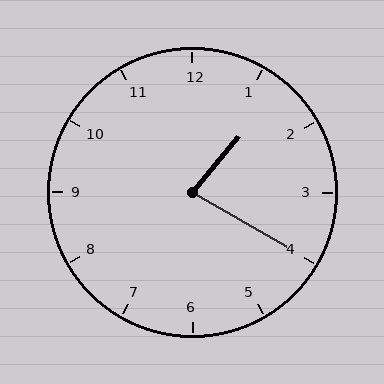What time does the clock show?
1:20.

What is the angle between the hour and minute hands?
Approximately 80 degrees.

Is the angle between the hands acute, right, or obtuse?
It is acute.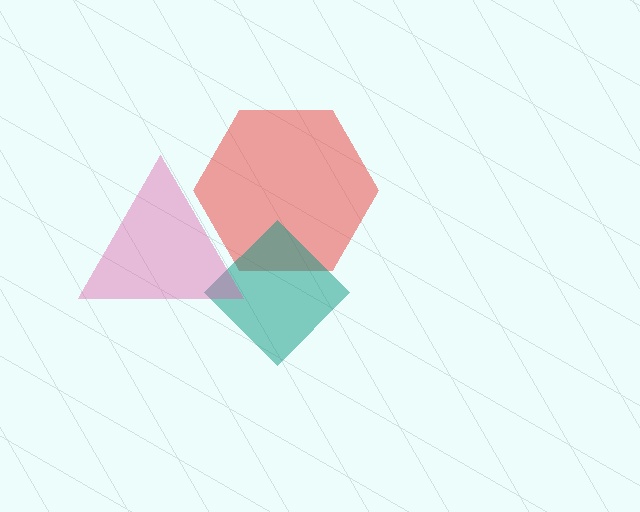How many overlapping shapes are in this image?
There are 3 overlapping shapes in the image.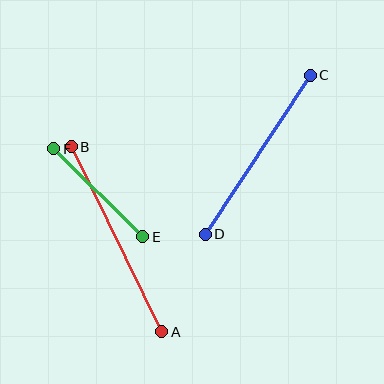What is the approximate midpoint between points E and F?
The midpoint is at approximately (98, 193) pixels.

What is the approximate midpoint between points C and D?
The midpoint is at approximately (258, 155) pixels.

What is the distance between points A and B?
The distance is approximately 206 pixels.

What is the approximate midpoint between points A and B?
The midpoint is at approximately (117, 239) pixels.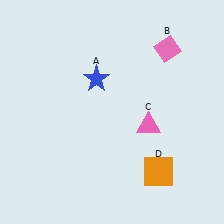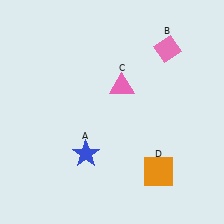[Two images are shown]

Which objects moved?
The objects that moved are: the blue star (A), the pink triangle (C).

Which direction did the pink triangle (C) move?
The pink triangle (C) moved up.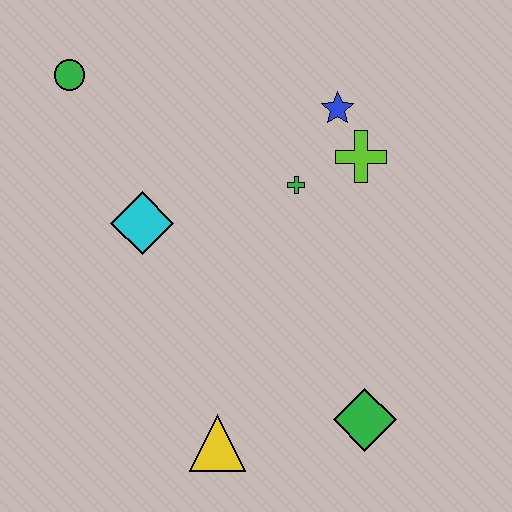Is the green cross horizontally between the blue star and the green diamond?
No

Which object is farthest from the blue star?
The yellow triangle is farthest from the blue star.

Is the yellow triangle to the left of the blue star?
Yes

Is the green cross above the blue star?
No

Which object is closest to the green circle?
The cyan diamond is closest to the green circle.